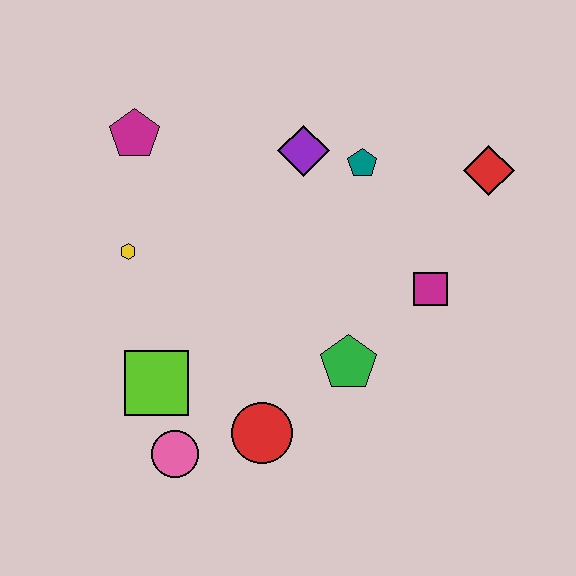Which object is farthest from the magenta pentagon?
The red diamond is farthest from the magenta pentagon.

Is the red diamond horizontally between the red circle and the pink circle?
No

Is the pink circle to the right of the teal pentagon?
No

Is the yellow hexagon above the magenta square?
Yes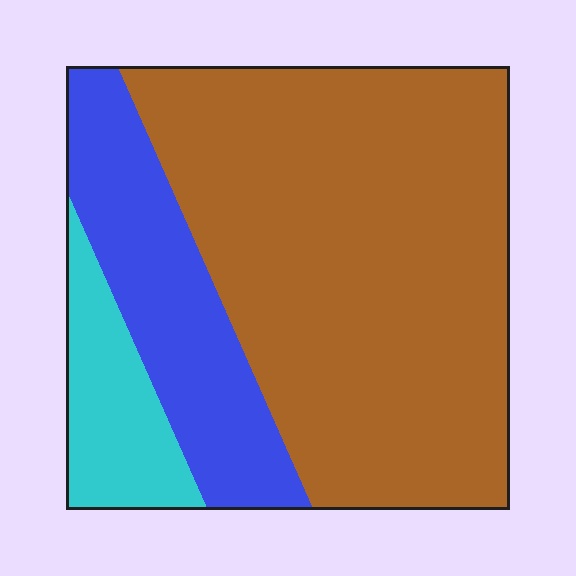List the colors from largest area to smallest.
From largest to smallest: brown, blue, cyan.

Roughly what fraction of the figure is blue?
Blue takes up about one fifth (1/5) of the figure.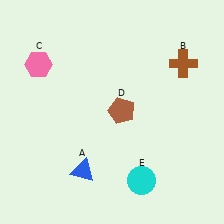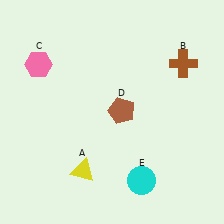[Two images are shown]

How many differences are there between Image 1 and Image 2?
There is 1 difference between the two images.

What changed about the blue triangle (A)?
In Image 1, A is blue. In Image 2, it changed to yellow.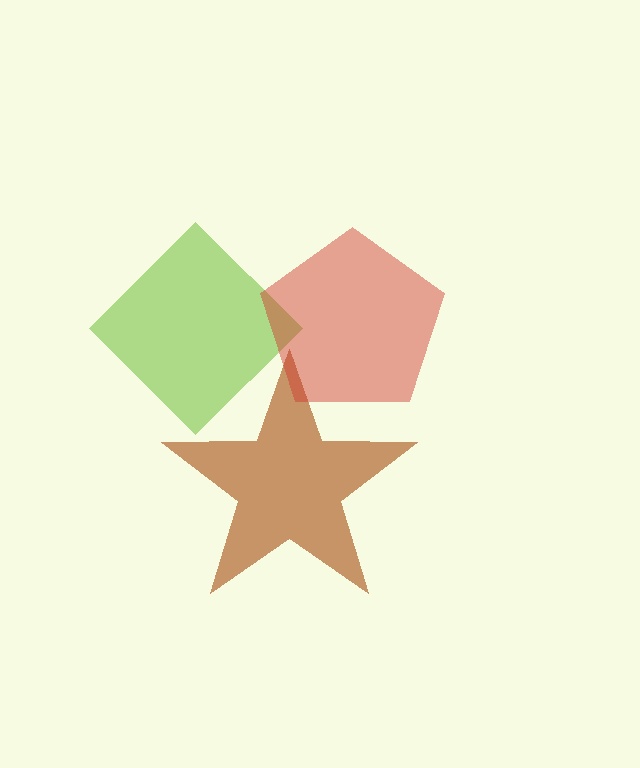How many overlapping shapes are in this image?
There are 3 overlapping shapes in the image.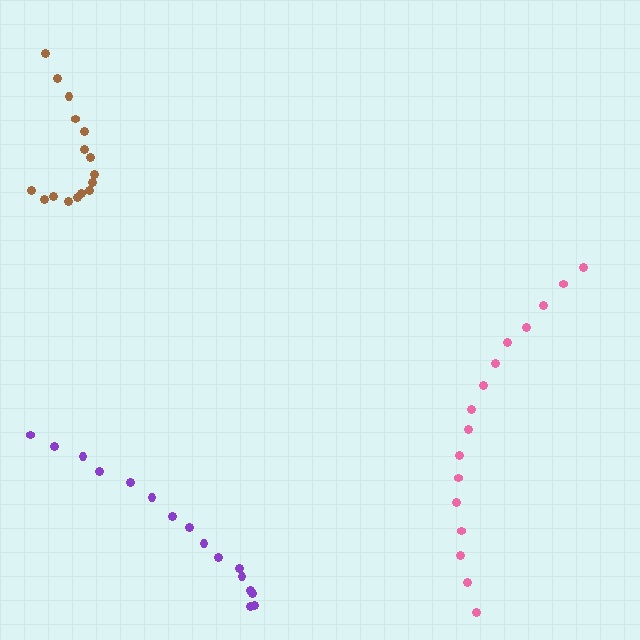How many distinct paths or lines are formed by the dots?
There are 3 distinct paths.